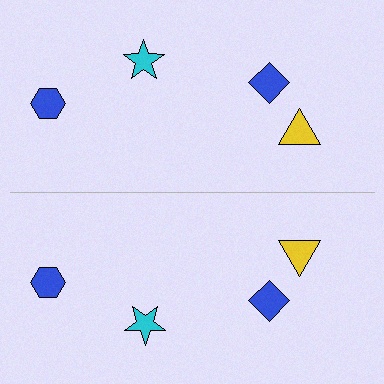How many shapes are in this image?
There are 8 shapes in this image.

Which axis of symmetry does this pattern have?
The pattern has a horizontal axis of symmetry running through the center of the image.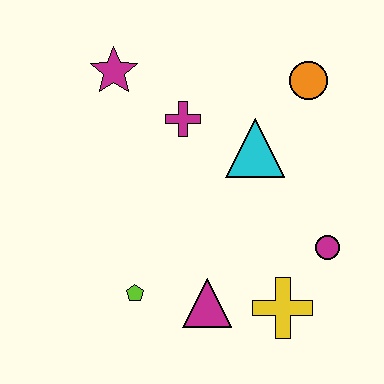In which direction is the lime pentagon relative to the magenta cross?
The lime pentagon is below the magenta cross.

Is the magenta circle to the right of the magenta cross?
Yes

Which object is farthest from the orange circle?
The lime pentagon is farthest from the orange circle.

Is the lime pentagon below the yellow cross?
No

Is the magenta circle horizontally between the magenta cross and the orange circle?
No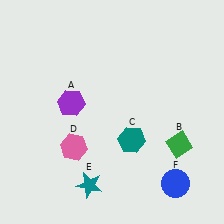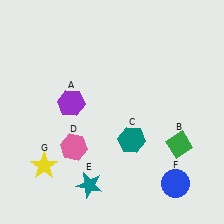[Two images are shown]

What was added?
A yellow star (G) was added in Image 2.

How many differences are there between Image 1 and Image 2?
There is 1 difference between the two images.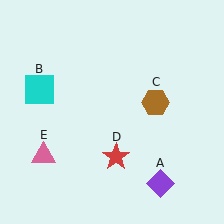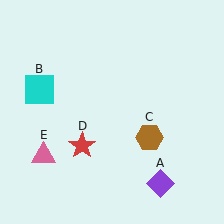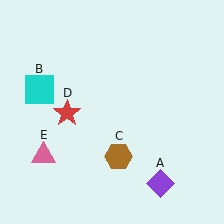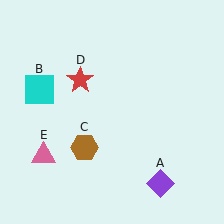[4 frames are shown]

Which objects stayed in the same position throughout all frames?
Purple diamond (object A) and cyan square (object B) and pink triangle (object E) remained stationary.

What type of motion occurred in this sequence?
The brown hexagon (object C), red star (object D) rotated clockwise around the center of the scene.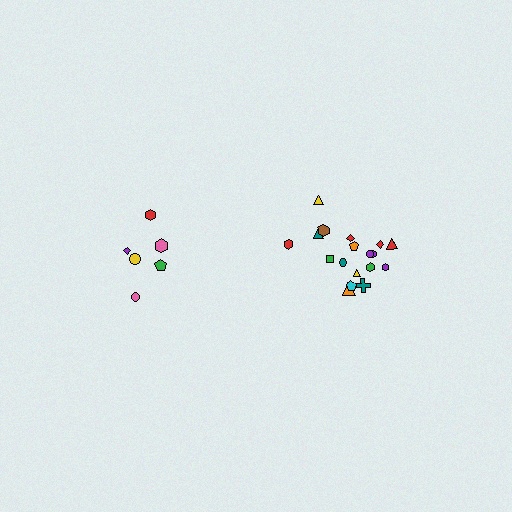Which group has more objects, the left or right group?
The right group.